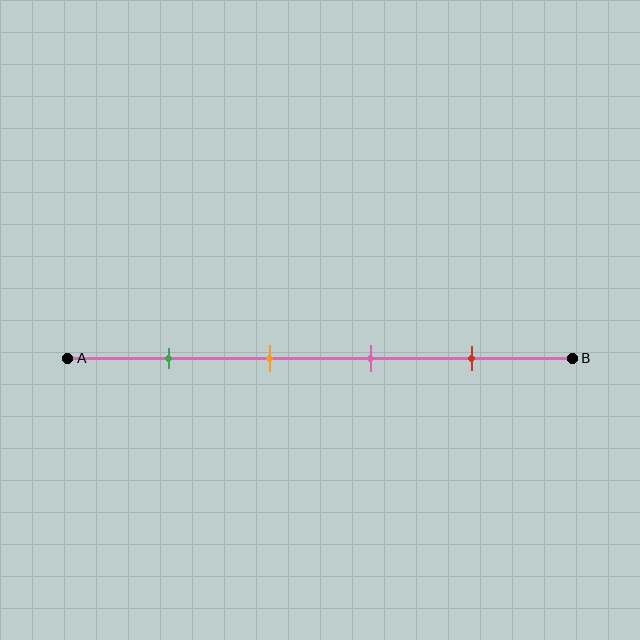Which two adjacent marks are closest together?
The orange and pink marks are the closest adjacent pair.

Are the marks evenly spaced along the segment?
Yes, the marks are approximately evenly spaced.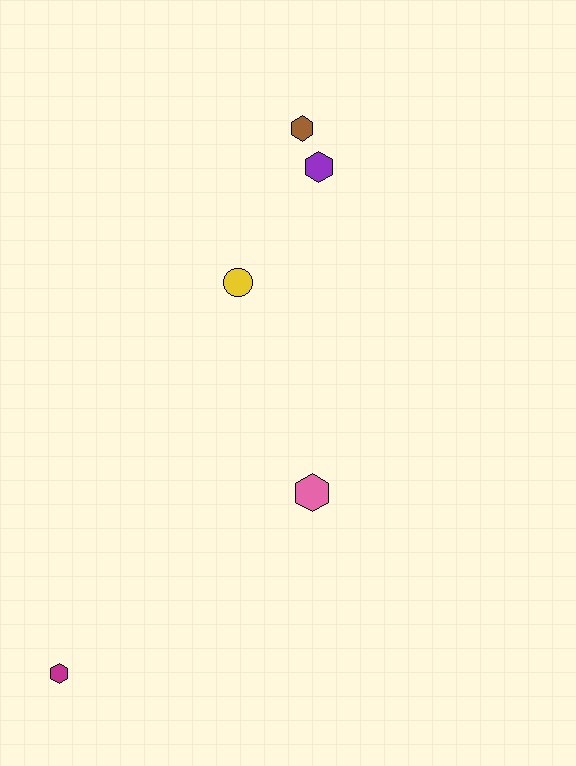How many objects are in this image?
There are 5 objects.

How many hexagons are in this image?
There are 4 hexagons.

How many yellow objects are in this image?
There is 1 yellow object.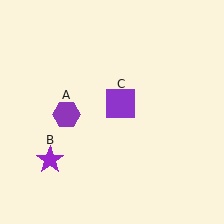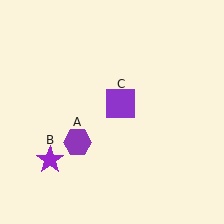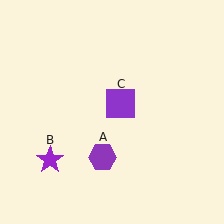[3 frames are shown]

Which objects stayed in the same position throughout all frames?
Purple star (object B) and purple square (object C) remained stationary.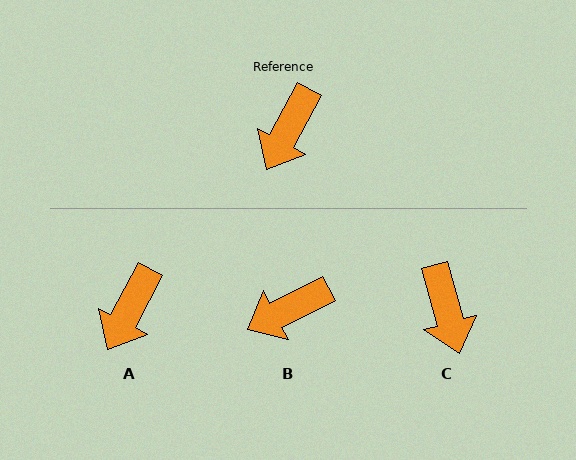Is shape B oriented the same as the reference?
No, it is off by about 35 degrees.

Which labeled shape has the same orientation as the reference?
A.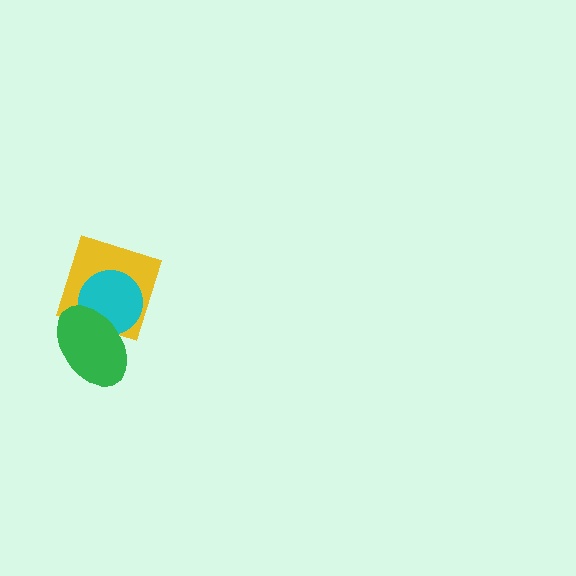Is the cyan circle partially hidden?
Yes, it is partially covered by another shape.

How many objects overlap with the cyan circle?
2 objects overlap with the cyan circle.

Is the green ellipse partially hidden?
No, no other shape covers it.